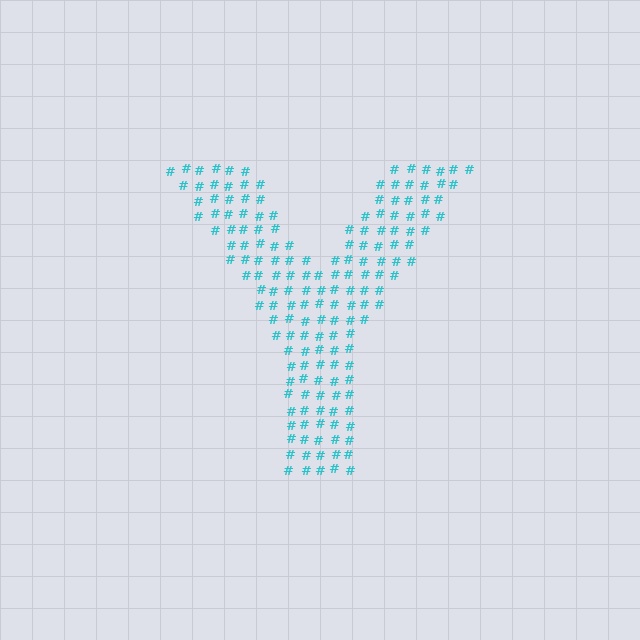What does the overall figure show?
The overall figure shows the letter Y.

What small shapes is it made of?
It is made of small hash symbols.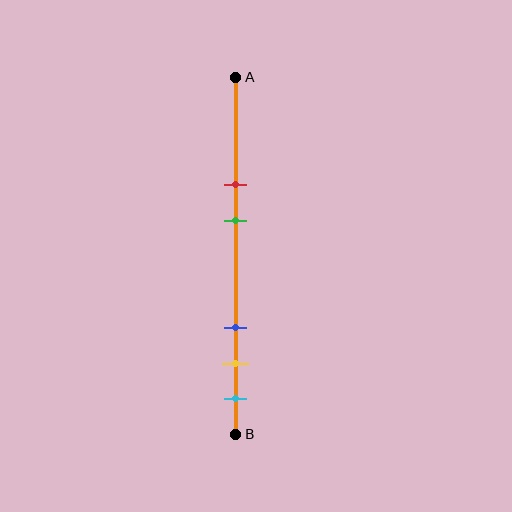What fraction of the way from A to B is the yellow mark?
The yellow mark is approximately 80% (0.8) of the way from A to B.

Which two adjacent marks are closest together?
The yellow and cyan marks are the closest adjacent pair.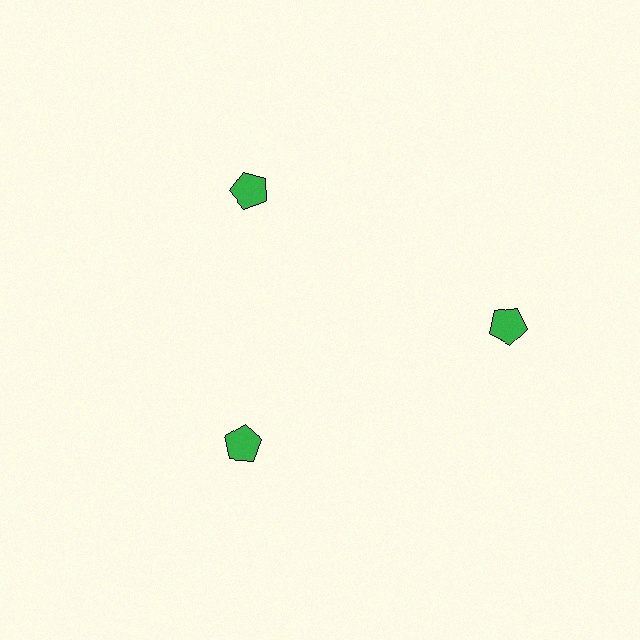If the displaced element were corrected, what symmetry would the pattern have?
It would have 3-fold rotational symmetry — the pattern would map onto itself every 120 degrees.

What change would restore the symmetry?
The symmetry would be restored by moving it inward, back onto the ring so that all 3 pentagons sit at equal angles and equal distance from the center.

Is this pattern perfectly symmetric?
No. The 3 green pentagons are arranged in a ring, but one element near the 3 o'clock position is pushed outward from the center, breaking the 3-fold rotational symmetry.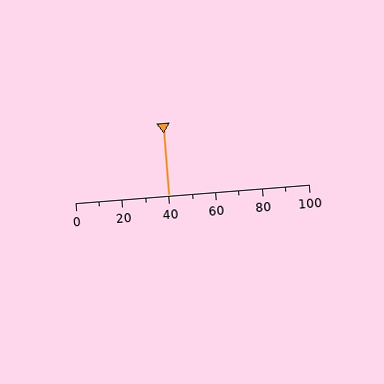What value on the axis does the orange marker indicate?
The marker indicates approximately 40.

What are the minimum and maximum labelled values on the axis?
The axis runs from 0 to 100.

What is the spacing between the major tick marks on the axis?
The major ticks are spaced 20 apart.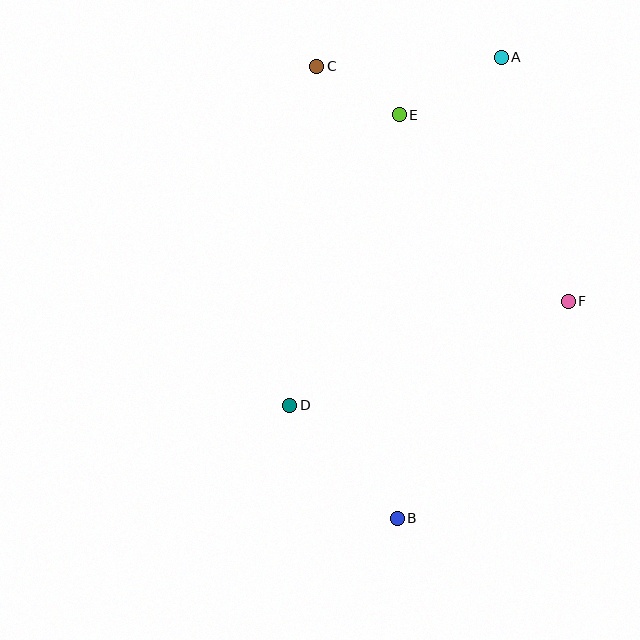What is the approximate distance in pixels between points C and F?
The distance between C and F is approximately 345 pixels.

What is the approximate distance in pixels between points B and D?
The distance between B and D is approximately 156 pixels.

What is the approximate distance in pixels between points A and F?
The distance between A and F is approximately 253 pixels.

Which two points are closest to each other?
Points C and E are closest to each other.